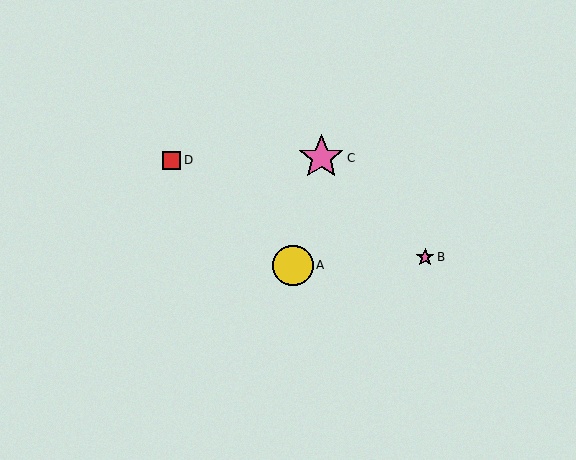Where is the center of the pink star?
The center of the pink star is at (425, 257).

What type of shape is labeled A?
Shape A is a yellow circle.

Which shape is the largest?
The pink star (labeled C) is the largest.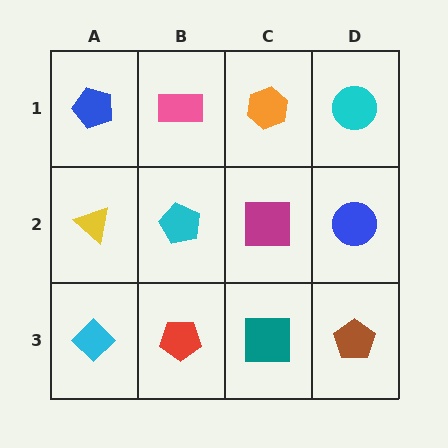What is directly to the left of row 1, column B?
A blue pentagon.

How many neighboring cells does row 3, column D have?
2.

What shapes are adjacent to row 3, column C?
A magenta square (row 2, column C), a red pentagon (row 3, column B), a brown pentagon (row 3, column D).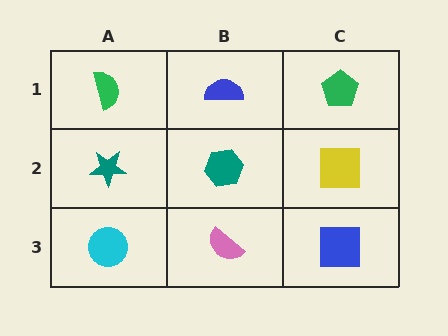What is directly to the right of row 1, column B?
A green pentagon.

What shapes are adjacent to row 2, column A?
A green semicircle (row 1, column A), a cyan circle (row 3, column A), a teal hexagon (row 2, column B).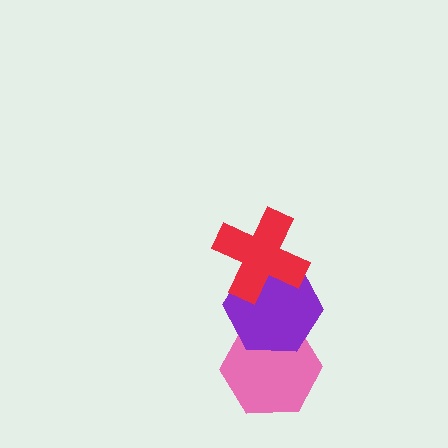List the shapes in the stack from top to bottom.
From top to bottom: the red cross, the purple hexagon, the pink hexagon.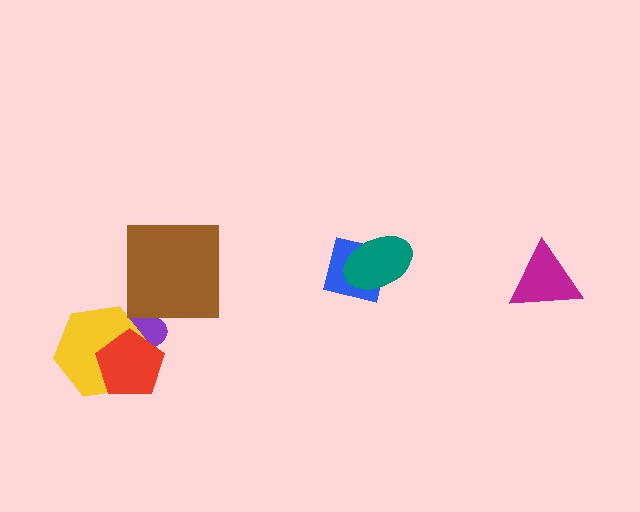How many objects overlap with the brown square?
0 objects overlap with the brown square.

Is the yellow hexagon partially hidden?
Yes, it is partially covered by another shape.